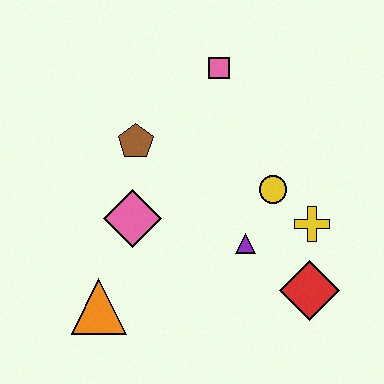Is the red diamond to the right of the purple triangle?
Yes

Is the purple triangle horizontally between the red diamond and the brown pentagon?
Yes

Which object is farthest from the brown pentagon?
The red diamond is farthest from the brown pentagon.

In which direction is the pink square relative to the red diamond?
The pink square is above the red diamond.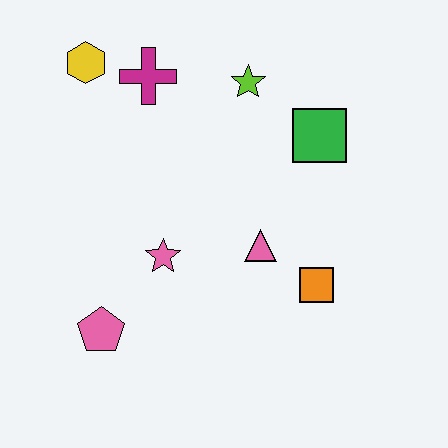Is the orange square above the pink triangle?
No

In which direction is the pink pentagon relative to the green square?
The pink pentagon is to the left of the green square.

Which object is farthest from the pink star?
The yellow hexagon is farthest from the pink star.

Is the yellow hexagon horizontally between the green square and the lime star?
No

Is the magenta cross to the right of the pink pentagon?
Yes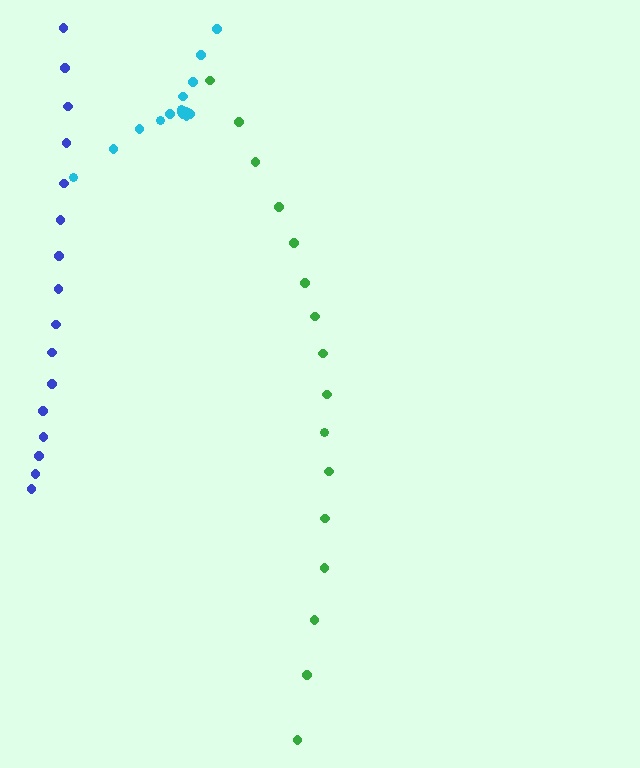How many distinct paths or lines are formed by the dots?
There are 3 distinct paths.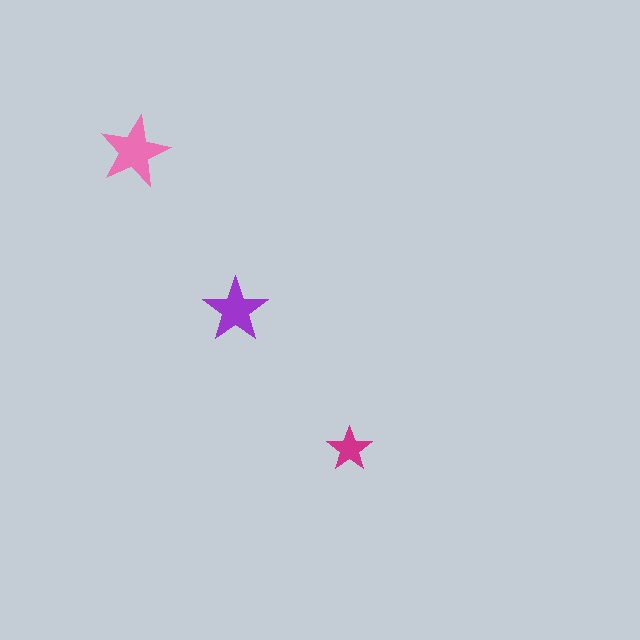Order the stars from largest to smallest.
the pink one, the purple one, the magenta one.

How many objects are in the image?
There are 3 objects in the image.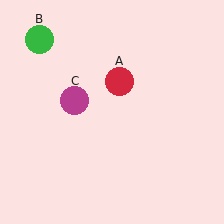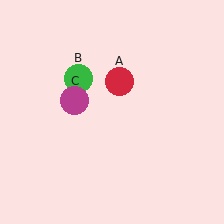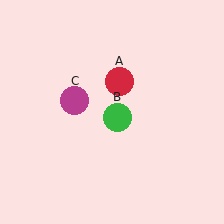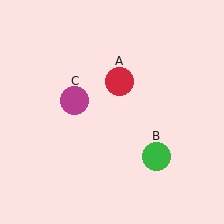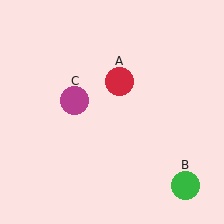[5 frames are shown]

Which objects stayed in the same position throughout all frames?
Red circle (object A) and magenta circle (object C) remained stationary.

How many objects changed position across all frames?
1 object changed position: green circle (object B).